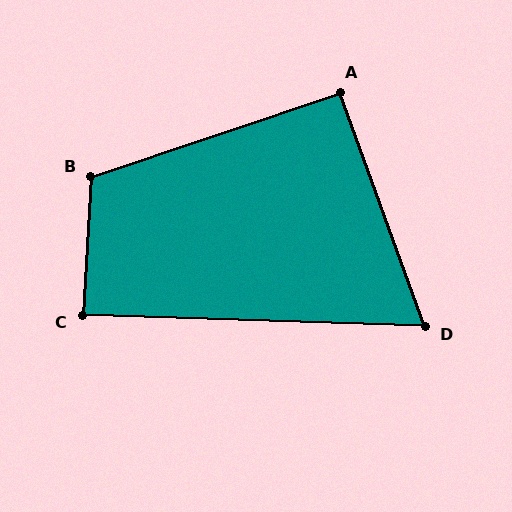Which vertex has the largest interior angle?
B, at approximately 112 degrees.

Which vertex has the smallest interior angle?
D, at approximately 68 degrees.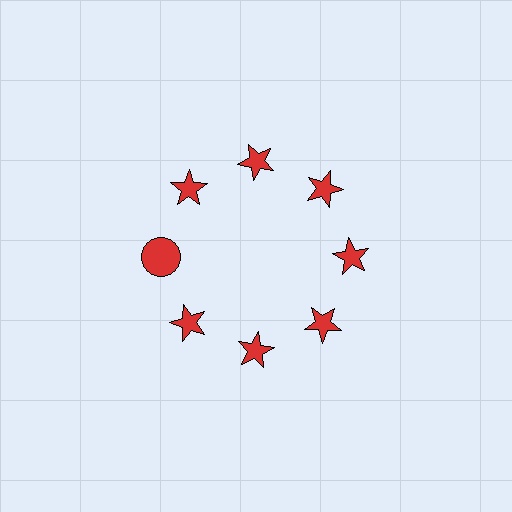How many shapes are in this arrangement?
There are 8 shapes arranged in a ring pattern.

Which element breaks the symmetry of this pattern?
The red circle at roughly the 9 o'clock position breaks the symmetry. All other shapes are red stars.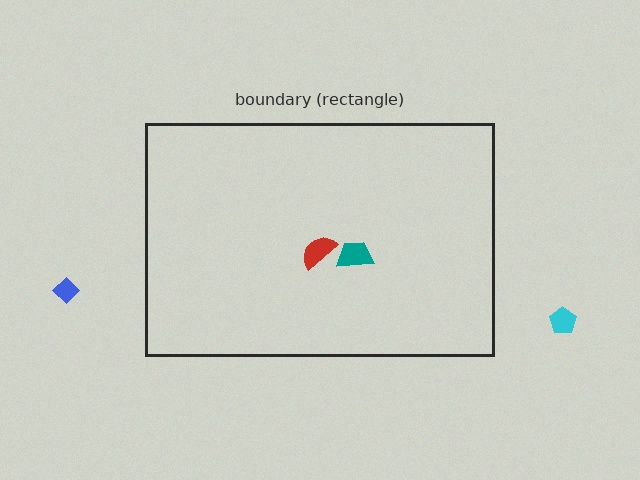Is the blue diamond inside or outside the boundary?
Outside.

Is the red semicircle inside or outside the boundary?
Inside.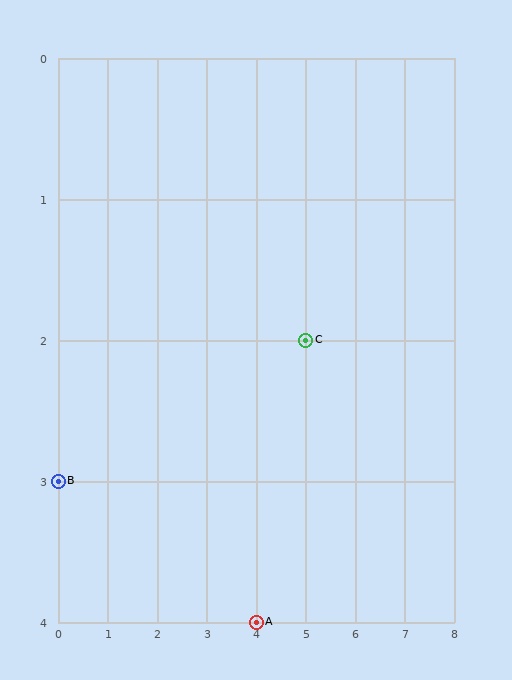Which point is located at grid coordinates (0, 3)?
Point B is at (0, 3).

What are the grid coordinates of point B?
Point B is at grid coordinates (0, 3).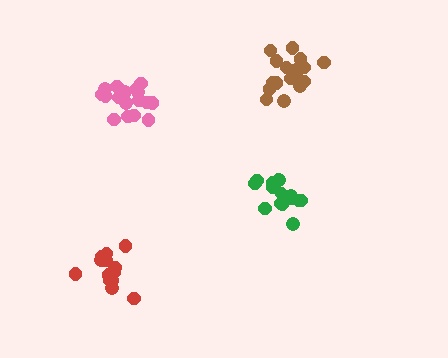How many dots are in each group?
Group 1: 17 dots, Group 2: 15 dots, Group 3: 17 dots, Group 4: 16 dots (65 total).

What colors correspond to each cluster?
The clusters are colored: brown, red, pink, green.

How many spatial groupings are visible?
There are 4 spatial groupings.